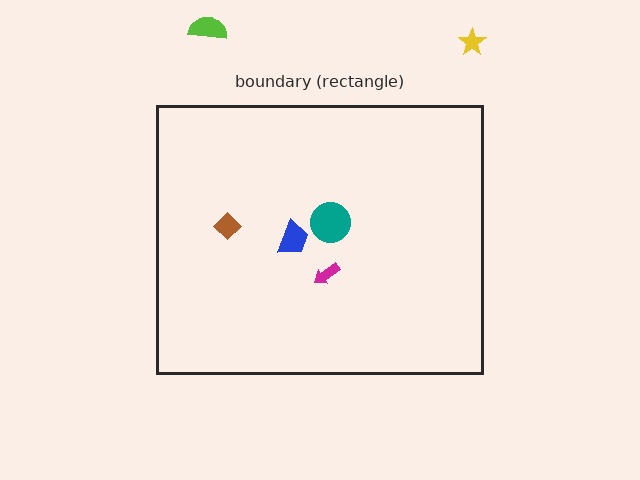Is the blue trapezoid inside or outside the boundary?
Inside.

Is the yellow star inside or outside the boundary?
Outside.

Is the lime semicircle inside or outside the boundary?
Outside.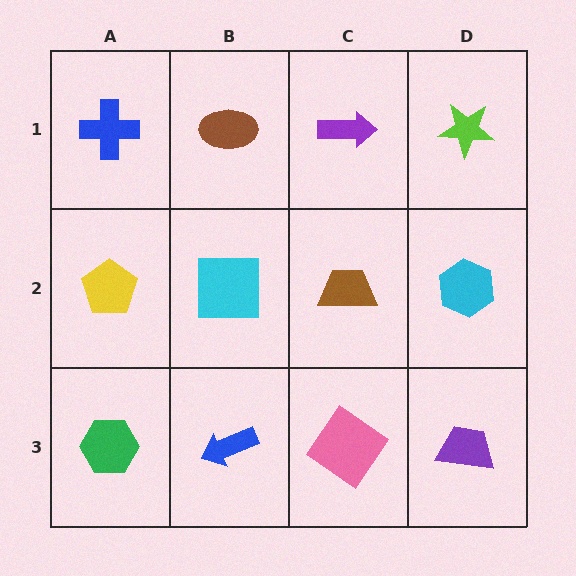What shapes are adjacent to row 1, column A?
A yellow pentagon (row 2, column A), a brown ellipse (row 1, column B).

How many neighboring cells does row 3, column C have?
3.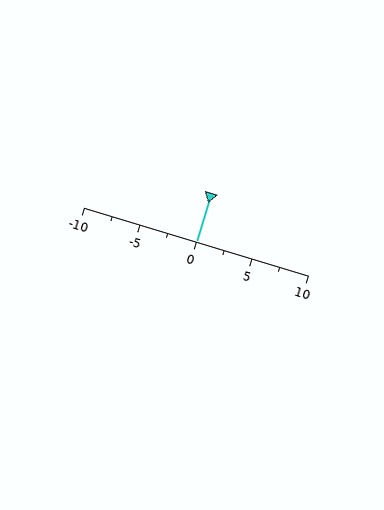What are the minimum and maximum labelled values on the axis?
The axis runs from -10 to 10.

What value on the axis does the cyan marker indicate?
The marker indicates approximately 0.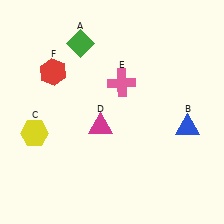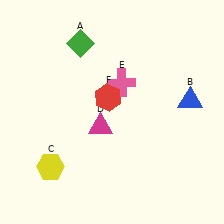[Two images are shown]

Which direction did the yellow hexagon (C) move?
The yellow hexagon (C) moved down.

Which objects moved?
The objects that moved are: the blue triangle (B), the yellow hexagon (C), the red hexagon (F).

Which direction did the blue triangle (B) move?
The blue triangle (B) moved up.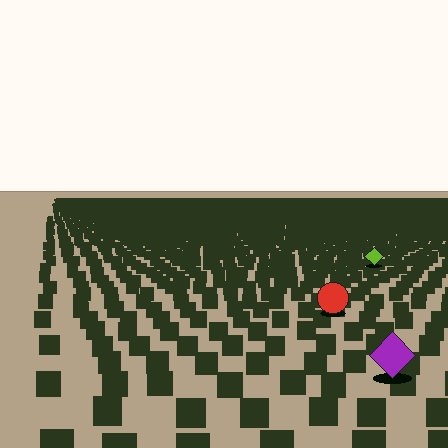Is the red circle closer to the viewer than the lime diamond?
Yes. The red circle is closer — you can tell from the texture gradient: the ground texture is coarser near it.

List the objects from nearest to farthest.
From nearest to farthest: the purple diamond, the red circle, the lime diamond.